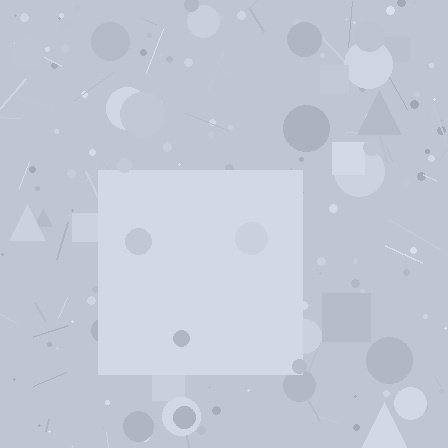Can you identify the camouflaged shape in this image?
The camouflaged shape is a square.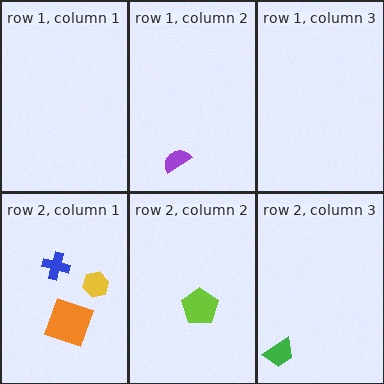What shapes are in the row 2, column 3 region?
The green trapezoid.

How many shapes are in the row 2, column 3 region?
1.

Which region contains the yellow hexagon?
The row 2, column 1 region.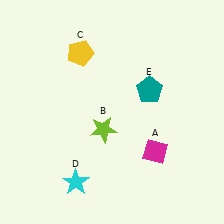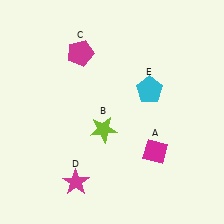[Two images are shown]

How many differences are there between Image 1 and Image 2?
There are 3 differences between the two images.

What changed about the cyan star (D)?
In Image 1, D is cyan. In Image 2, it changed to magenta.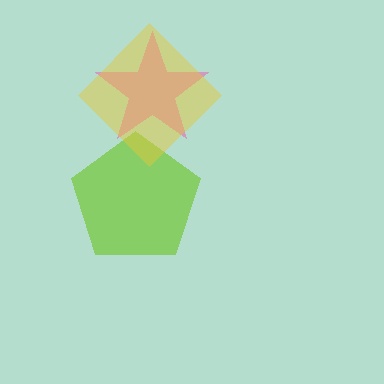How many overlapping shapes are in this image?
There are 3 overlapping shapes in the image.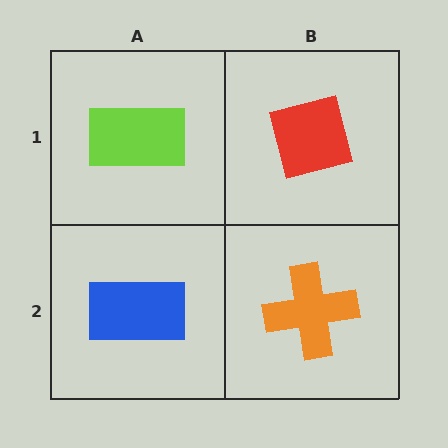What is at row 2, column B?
An orange cross.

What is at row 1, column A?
A lime rectangle.